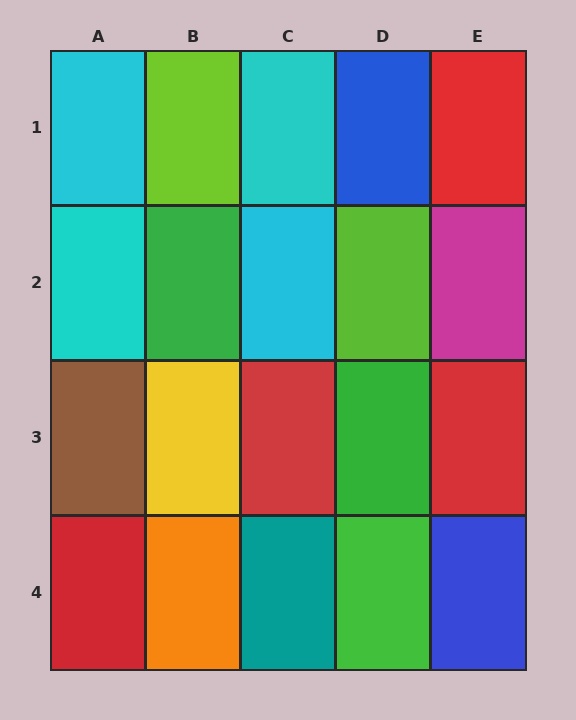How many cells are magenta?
1 cell is magenta.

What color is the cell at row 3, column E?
Red.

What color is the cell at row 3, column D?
Green.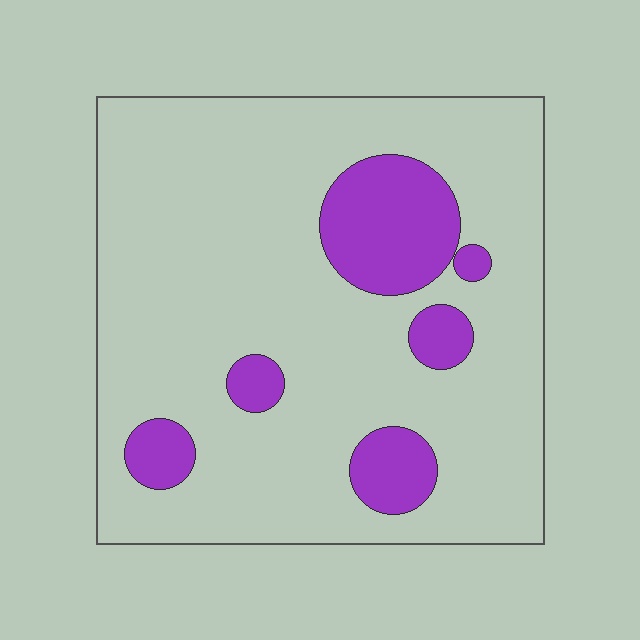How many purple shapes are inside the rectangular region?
6.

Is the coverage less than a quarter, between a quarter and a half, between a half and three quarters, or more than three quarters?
Less than a quarter.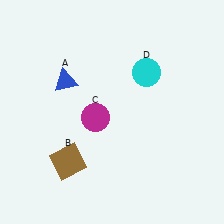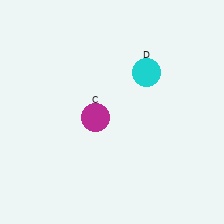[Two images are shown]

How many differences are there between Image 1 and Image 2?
There are 2 differences between the two images.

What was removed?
The blue triangle (A), the brown square (B) were removed in Image 2.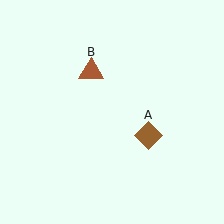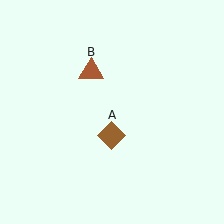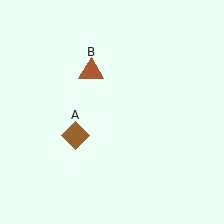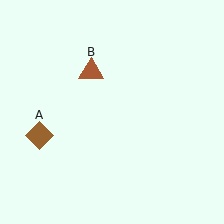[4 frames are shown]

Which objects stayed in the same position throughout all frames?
Brown triangle (object B) remained stationary.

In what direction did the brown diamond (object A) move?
The brown diamond (object A) moved left.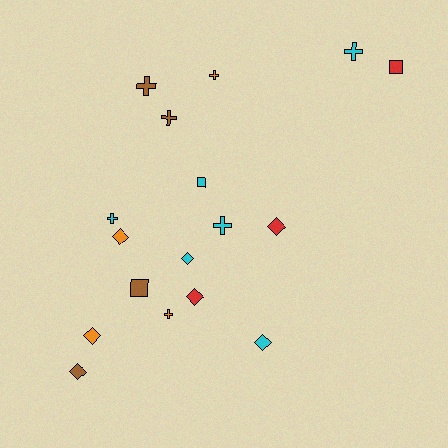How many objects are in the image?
There are 17 objects.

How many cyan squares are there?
There is 1 cyan square.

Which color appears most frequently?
Cyan, with 6 objects.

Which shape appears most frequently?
Diamond, with 7 objects.